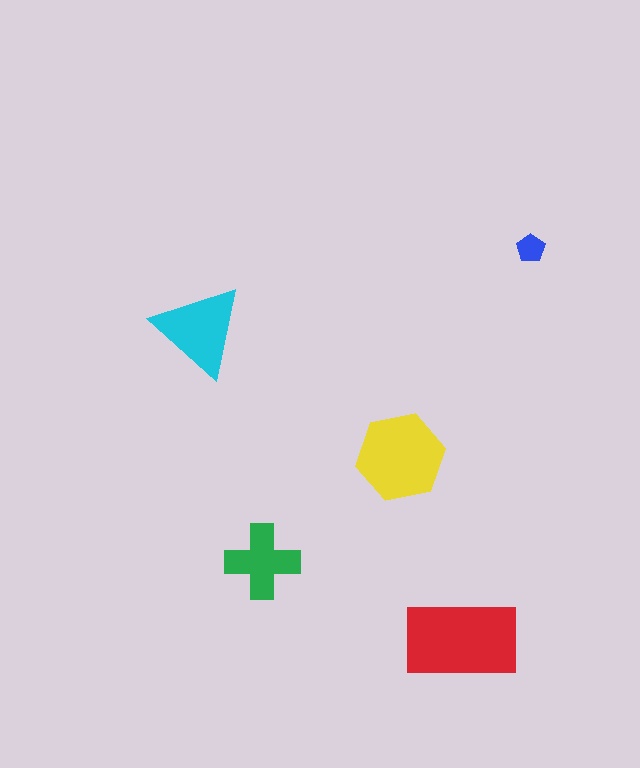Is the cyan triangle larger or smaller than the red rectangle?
Smaller.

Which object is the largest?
The red rectangle.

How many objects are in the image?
There are 5 objects in the image.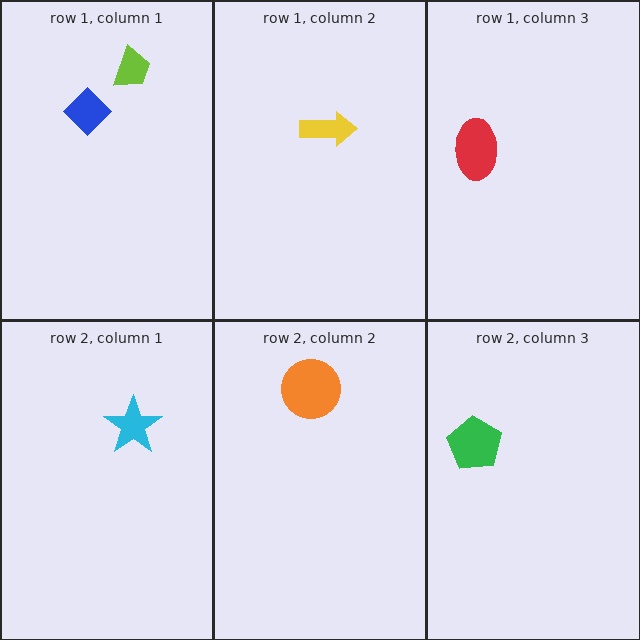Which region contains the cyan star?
The row 2, column 1 region.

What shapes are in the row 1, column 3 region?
The red ellipse.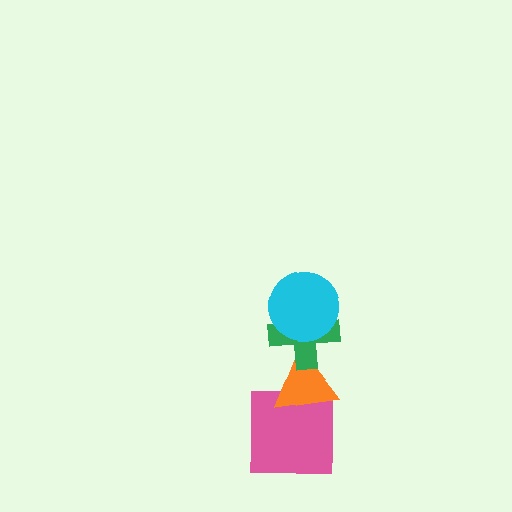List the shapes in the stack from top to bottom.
From top to bottom: the cyan circle, the green cross, the orange triangle, the pink square.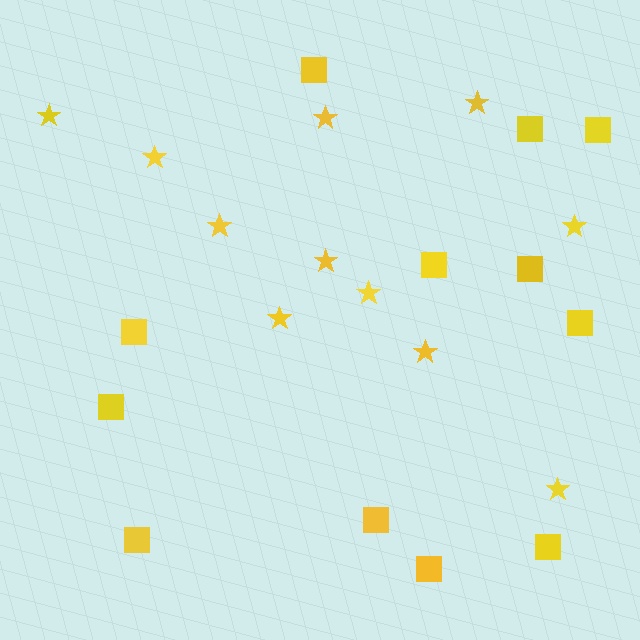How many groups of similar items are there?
There are 2 groups: one group of stars (11) and one group of squares (12).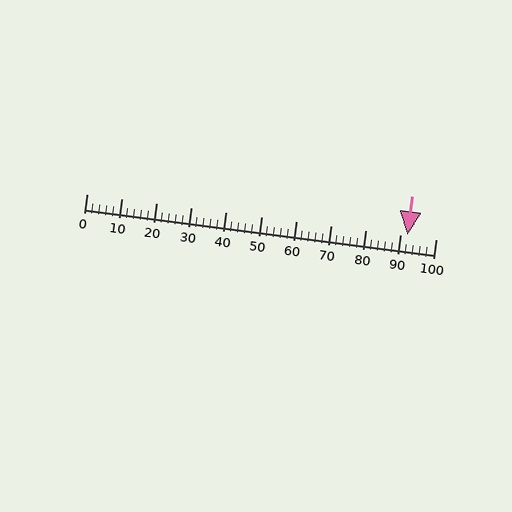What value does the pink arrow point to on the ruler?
The pink arrow points to approximately 92.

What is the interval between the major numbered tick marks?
The major tick marks are spaced 10 units apart.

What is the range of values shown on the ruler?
The ruler shows values from 0 to 100.